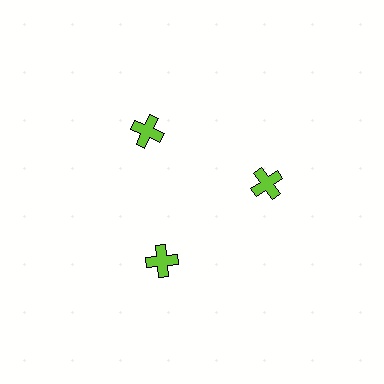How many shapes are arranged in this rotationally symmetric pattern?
There are 3 shapes, arranged in 3 groups of 1.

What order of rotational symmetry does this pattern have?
This pattern has 3-fold rotational symmetry.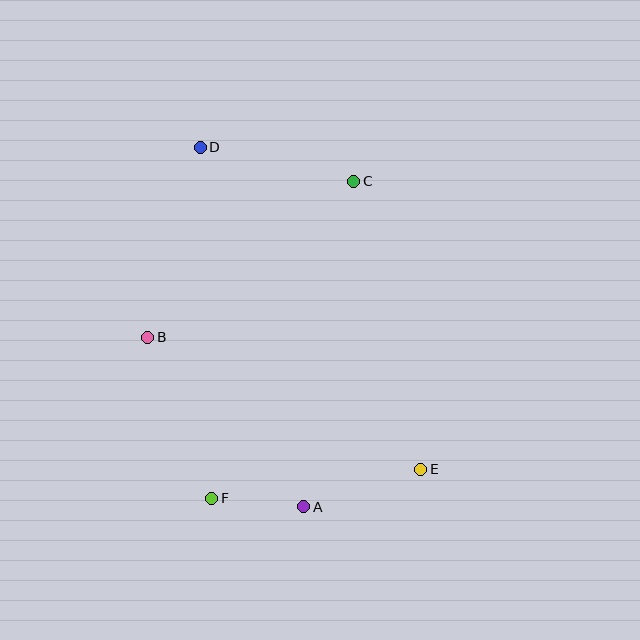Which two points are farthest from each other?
Points D and E are farthest from each other.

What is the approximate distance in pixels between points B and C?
The distance between B and C is approximately 259 pixels.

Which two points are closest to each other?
Points A and F are closest to each other.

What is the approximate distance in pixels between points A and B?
The distance between A and B is approximately 230 pixels.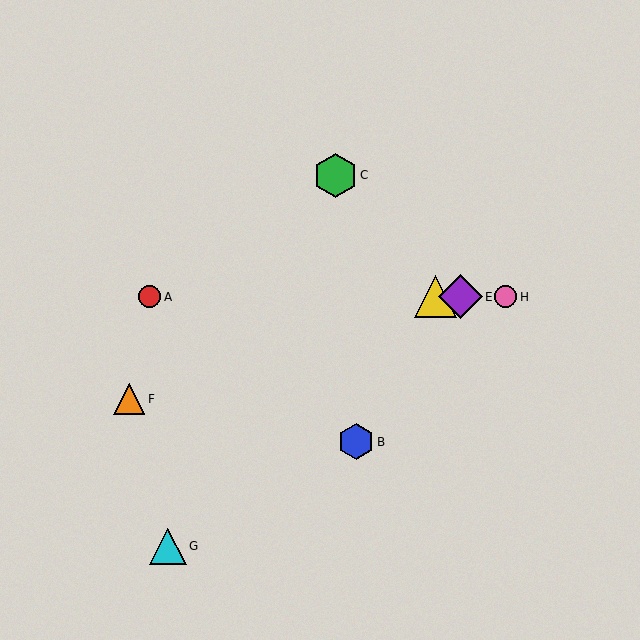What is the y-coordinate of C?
Object C is at y≈175.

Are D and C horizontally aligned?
No, D is at y≈297 and C is at y≈175.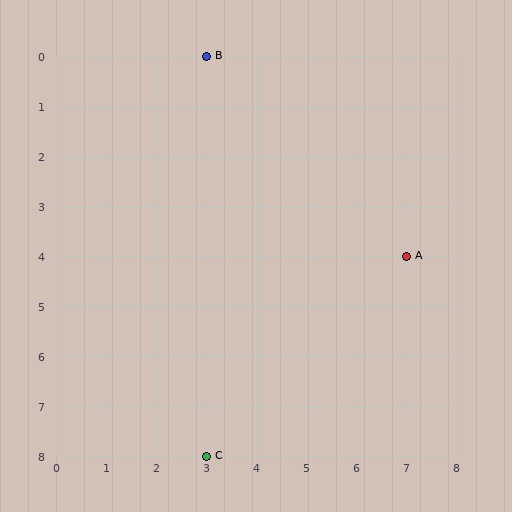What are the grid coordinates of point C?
Point C is at grid coordinates (3, 8).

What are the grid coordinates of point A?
Point A is at grid coordinates (7, 4).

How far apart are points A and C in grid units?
Points A and C are 4 columns and 4 rows apart (about 5.7 grid units diagonally).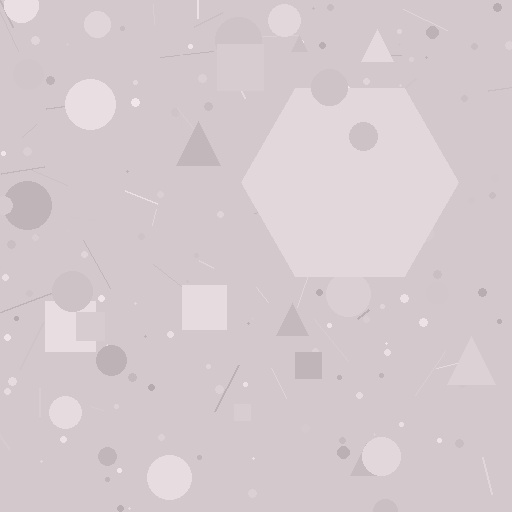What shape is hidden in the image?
A hexagon is hidden in the image.